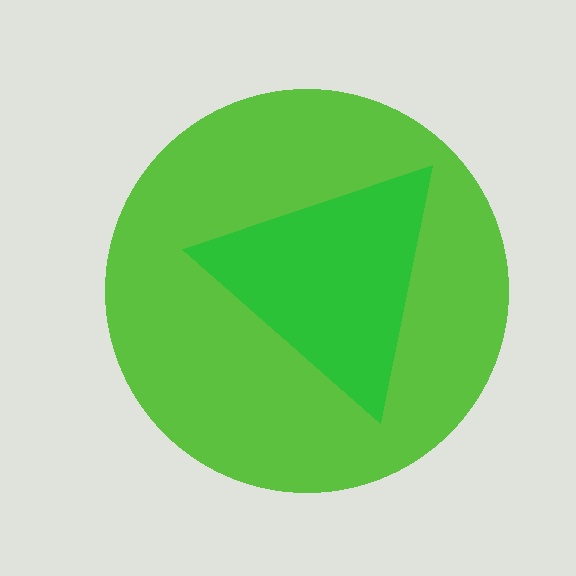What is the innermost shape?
The green triangle.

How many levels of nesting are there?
2.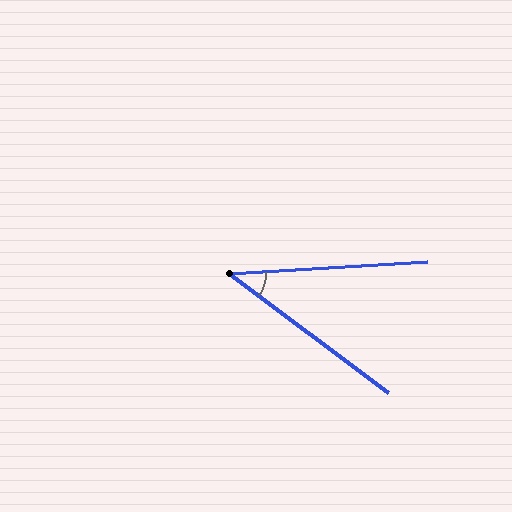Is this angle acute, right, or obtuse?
It is acute.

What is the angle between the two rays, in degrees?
Approximately 40 degrees.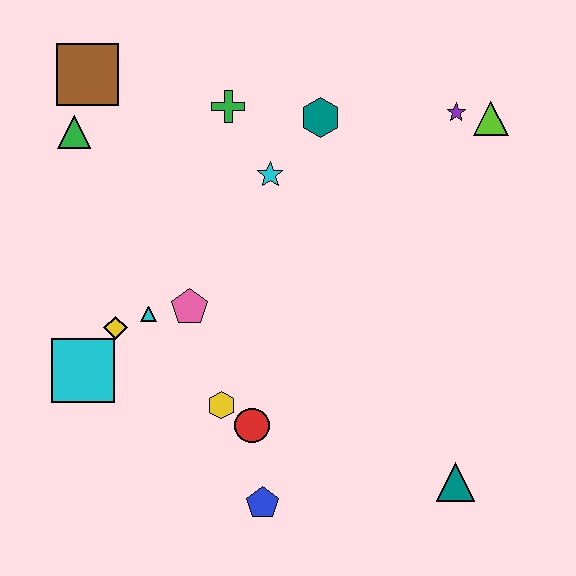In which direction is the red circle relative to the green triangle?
The red circle is below the green triangle.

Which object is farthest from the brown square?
The teal triangle is farthest from the brown square.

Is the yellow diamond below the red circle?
No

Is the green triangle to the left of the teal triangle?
Yes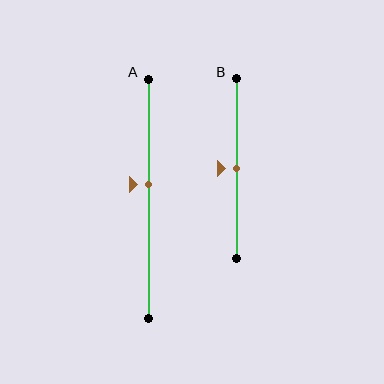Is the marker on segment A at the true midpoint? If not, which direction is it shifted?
No, the marker on segment A is shifted upward by about 6% of the segment length.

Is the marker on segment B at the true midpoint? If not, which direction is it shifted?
Yes, the marker on segment B is at the true midpoint.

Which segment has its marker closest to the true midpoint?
Segment B has its marker closest to the true midpoint.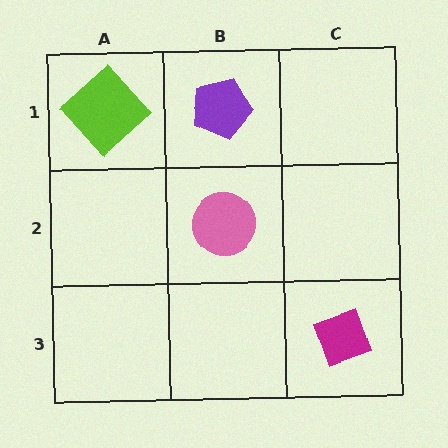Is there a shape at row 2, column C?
No, that cell is empty.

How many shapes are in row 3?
1 shape.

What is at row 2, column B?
A pink circle.